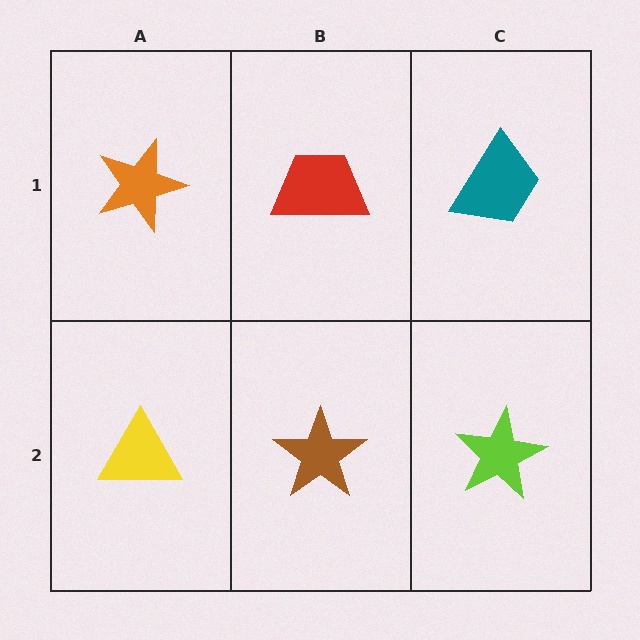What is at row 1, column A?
An orange star.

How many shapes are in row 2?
3 shapes.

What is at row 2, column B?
A brown star.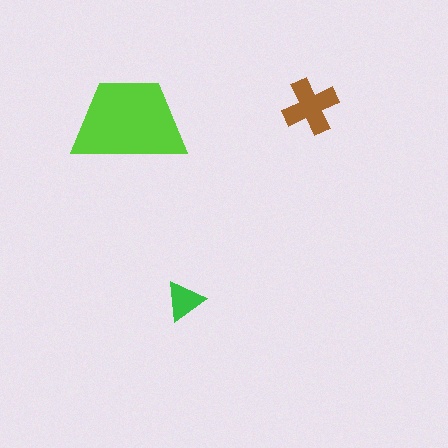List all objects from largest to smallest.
The lime trapezoid, the brown cross, the green triangle.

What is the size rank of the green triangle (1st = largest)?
3rd.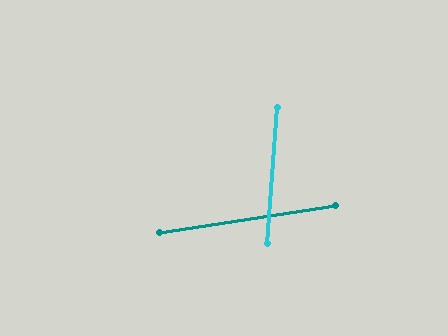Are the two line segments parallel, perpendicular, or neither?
Neither parallel nor perpendicular — they differ by about 77°.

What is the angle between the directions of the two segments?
Approximately 77 degrees.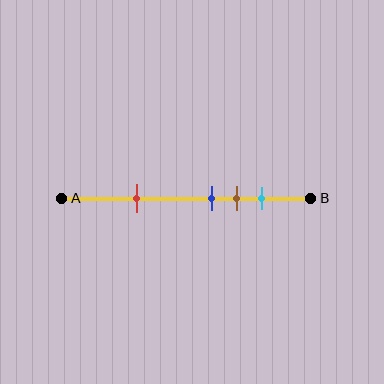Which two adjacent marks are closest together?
The blue and brown marks are the closest adjacent pair.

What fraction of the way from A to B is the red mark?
The red mark is approximately 30% (0.3) of the way from A to B.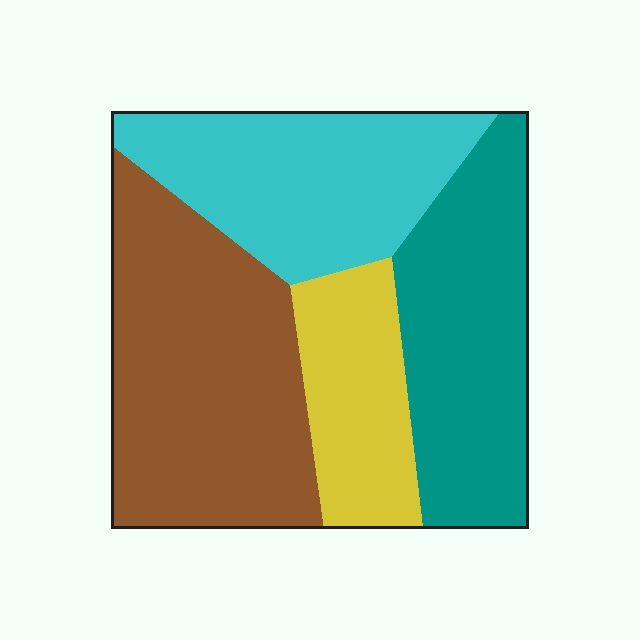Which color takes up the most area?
Brown, at roughly 35%.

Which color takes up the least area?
Yellow, at roughly 15%.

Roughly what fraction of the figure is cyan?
Cyan takes up about one quarter (1/4) of the figure.